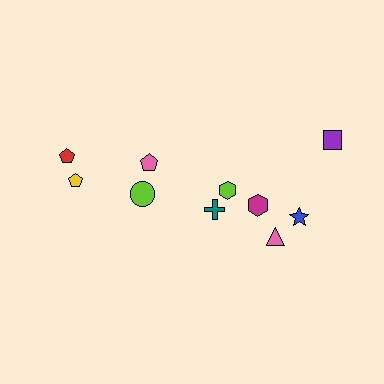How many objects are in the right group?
There are 6 objects.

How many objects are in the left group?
There are 4 objects.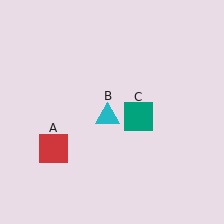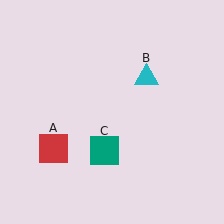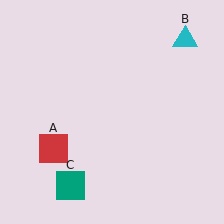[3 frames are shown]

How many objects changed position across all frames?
2 objects changed position: cyan triangle (object B), teal square (object C).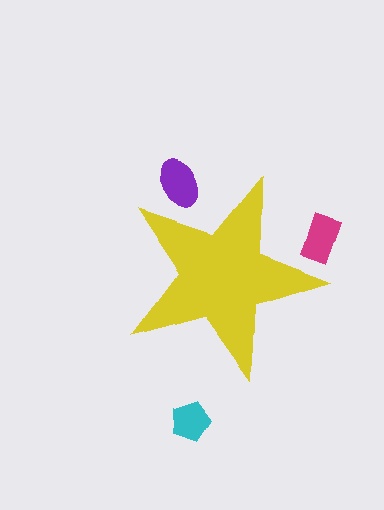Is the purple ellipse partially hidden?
Yes, the purple ellipse is partially hidden behind the yellow star.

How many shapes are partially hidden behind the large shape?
2 shapes are partially hidden.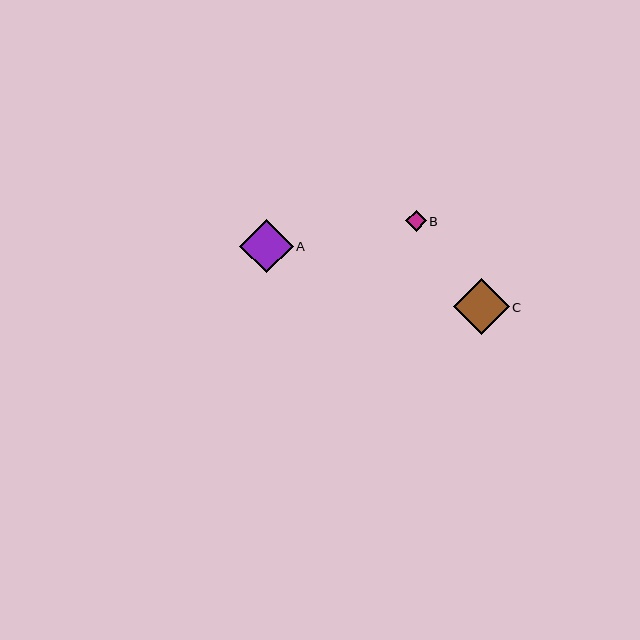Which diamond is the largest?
Diamond C is the largest with a size of approximately 56 pixels.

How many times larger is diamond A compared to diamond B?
Diamond A is approximately 2.6 times the size of diamond B.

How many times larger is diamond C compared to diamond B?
Diamond C is approximately 2.8 times the size of diamond B.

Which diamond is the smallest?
Diamond B is the smallest with a size of approximately 20 pixels.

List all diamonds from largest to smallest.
From largest to smallest: C, A, B.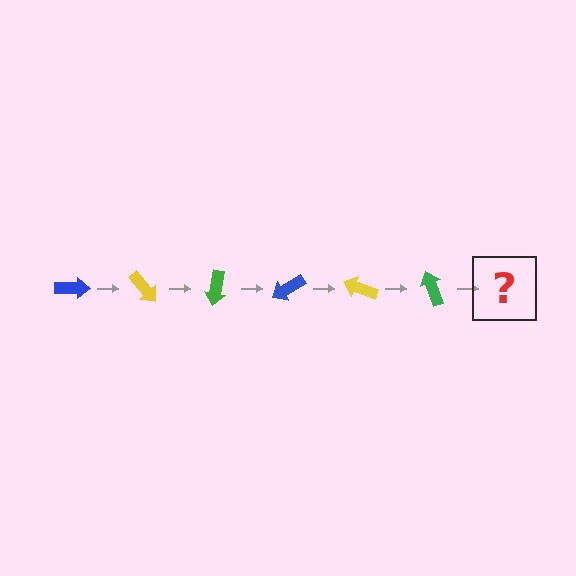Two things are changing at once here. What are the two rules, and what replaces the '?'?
The two rules are that it rotates 50 degrees each step and the color cycles through blue, yellow, and green. The '?' should be a blue arrow, rotated 300 degrees from the start.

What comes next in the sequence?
The next element should be a blue arrow, rotated 300 degrees from the start.